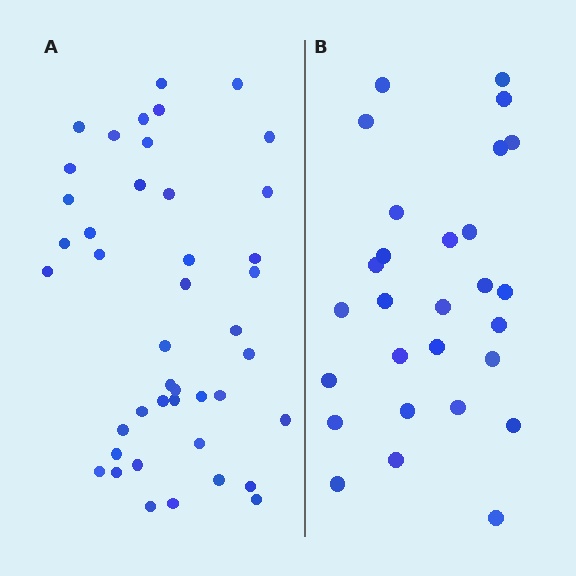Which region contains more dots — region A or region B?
Region A (the left region) has more dots.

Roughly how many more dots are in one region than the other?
Region A has approximately 15 more dots than region B.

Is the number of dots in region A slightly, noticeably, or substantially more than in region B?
Region A has substantially more. The ratio is roughly 1.5 to 1.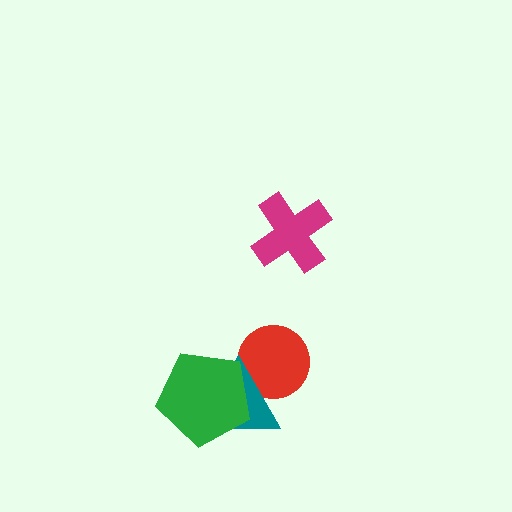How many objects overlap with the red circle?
1 object overlaps with the red circle.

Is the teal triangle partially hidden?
Yes, it is partially covered by another shape.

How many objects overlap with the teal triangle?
2 objects overlap with the teal triangle.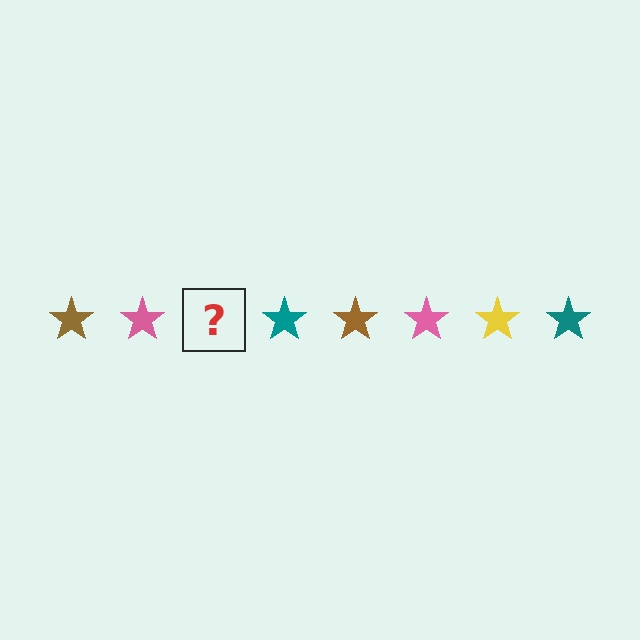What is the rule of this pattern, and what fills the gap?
The rule is that the pattern cycles through brown, pink, yellow, teal stars. The gap should be filled with a yellow star.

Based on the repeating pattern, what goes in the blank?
The blank should be a yellow star.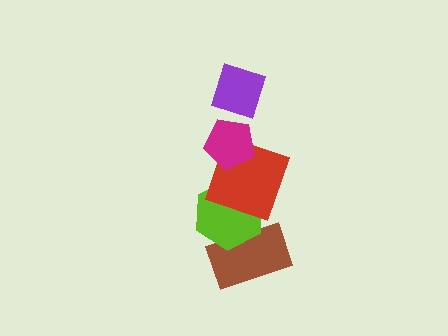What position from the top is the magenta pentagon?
The magenta pentagon is 2nd from the top.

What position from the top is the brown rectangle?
The brown rectangle is 5th from the top.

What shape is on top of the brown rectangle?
The lime hexagon is on top of the brown rectangle.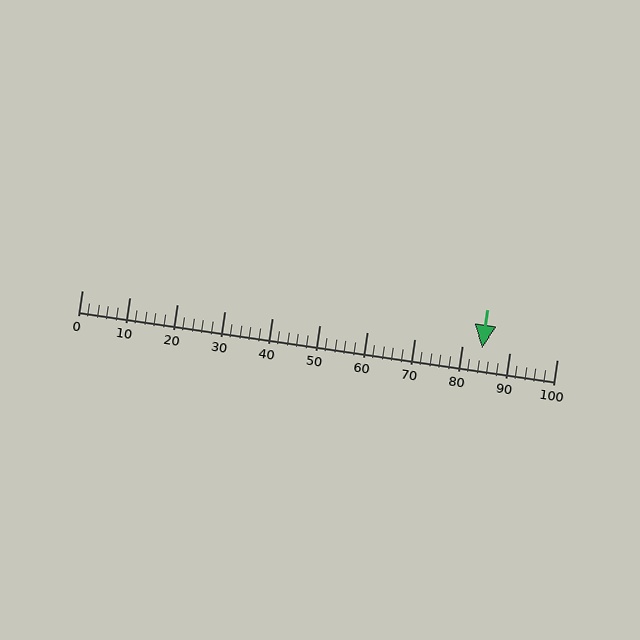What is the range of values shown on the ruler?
The ruler shows values from 0 to 100.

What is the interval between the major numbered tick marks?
The major tick marks are spaced 10 units apart.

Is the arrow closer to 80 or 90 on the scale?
The arrow is closer to 80.